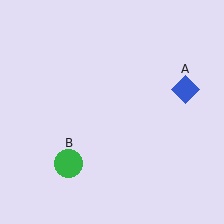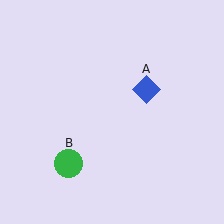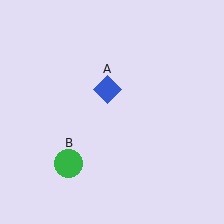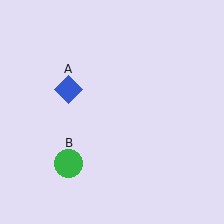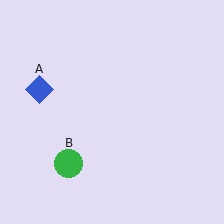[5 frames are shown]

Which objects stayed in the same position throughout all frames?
Green circle (object B) remained stationary.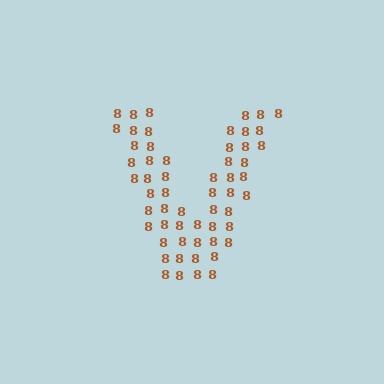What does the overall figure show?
The overall figure shows the letter V.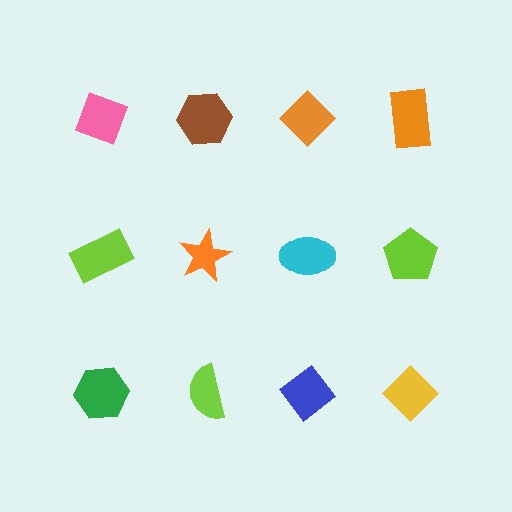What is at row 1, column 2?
A brown hexagon.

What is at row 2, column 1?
A lime rectangle.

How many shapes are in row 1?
4 shapes.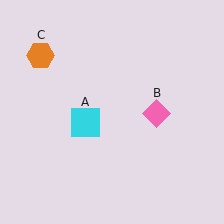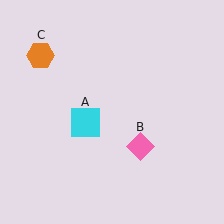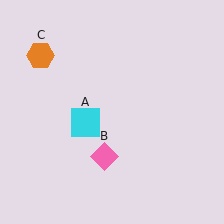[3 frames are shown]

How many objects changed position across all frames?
1 object changed position: pink diamond (object B).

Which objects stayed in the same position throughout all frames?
Cyan square (object A) and orange hexagon (object C) remained stationary.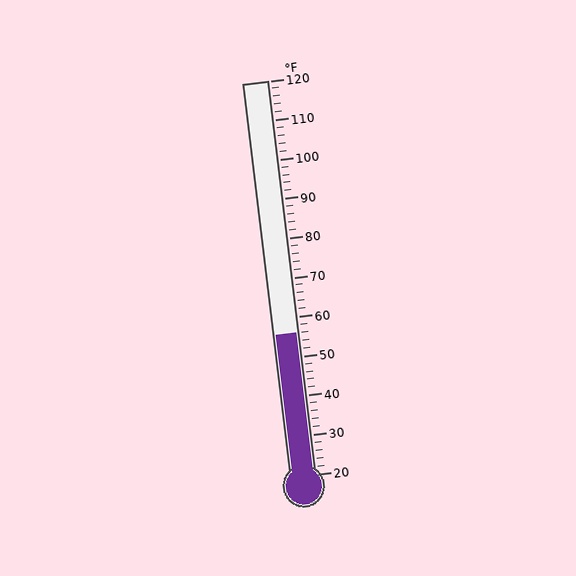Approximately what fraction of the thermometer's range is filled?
The thermometer is filled to approximately 35% of its range.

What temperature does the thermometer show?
The thermometer shows approximately 56°F.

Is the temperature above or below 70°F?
The temperature is below 70°F.